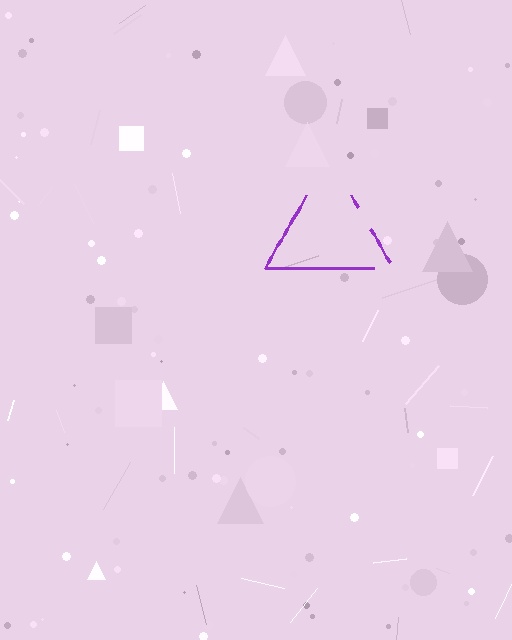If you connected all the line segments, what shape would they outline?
They would outline a triangle.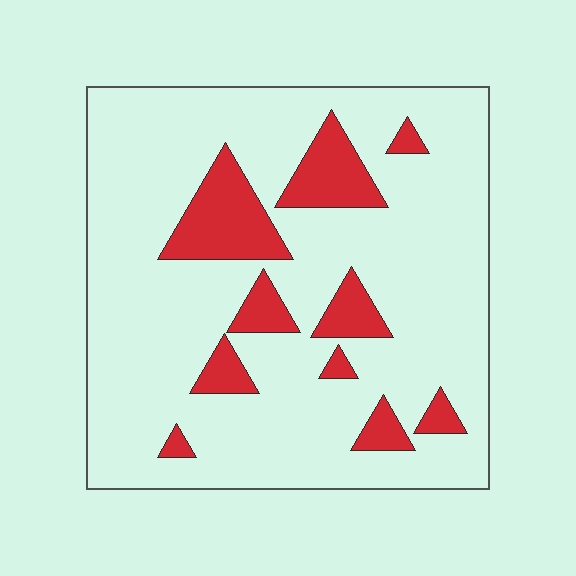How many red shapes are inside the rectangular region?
10.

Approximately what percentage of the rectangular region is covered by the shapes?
Approximately 15%.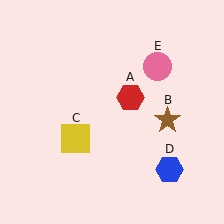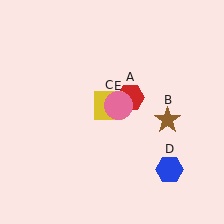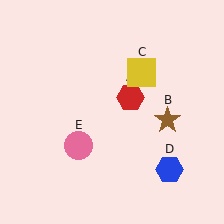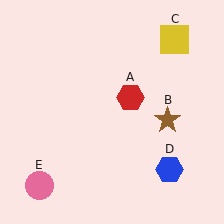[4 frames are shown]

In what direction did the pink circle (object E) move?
The pink circle (object E) moved down and to the left.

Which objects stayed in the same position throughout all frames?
Red hexagon (object A) and brown star (object B) and blue hexagon (object D) remained stationary.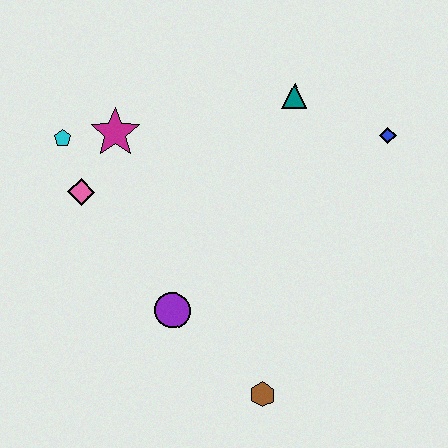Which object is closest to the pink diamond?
The cyan pentagon is closest to the pink diamond.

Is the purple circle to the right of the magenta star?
Yes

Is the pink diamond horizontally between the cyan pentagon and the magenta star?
Yes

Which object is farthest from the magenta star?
The brown hexagon is farthest from the magenta star.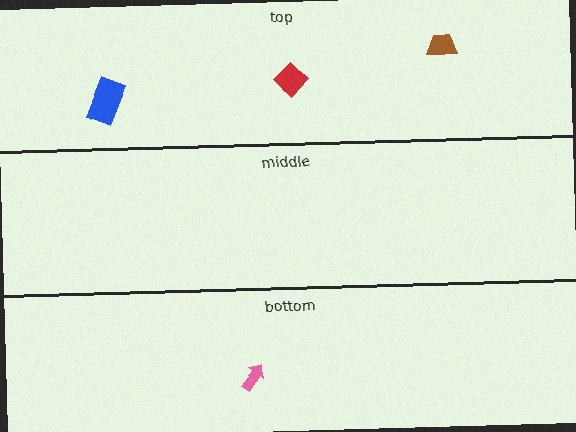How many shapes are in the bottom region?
1.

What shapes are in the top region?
The brown trapezoid, the blue rectangle, the red diamond.